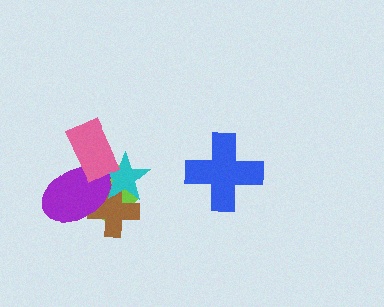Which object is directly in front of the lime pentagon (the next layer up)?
The brown cross is directly in front of the lime pentagon.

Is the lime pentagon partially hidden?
Yes, it is partially covered by another shape.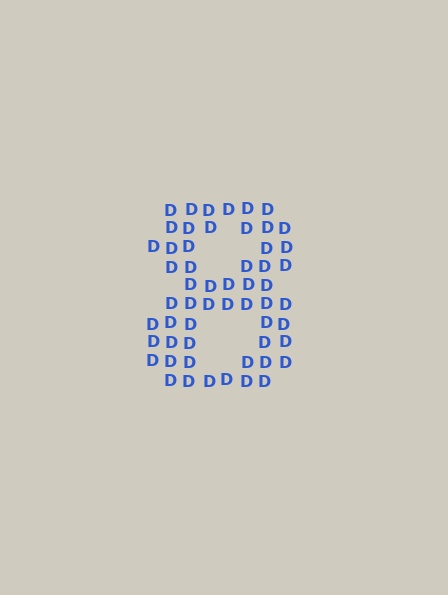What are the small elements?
The small elements are letter D's.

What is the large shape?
The large shape is the digit 8.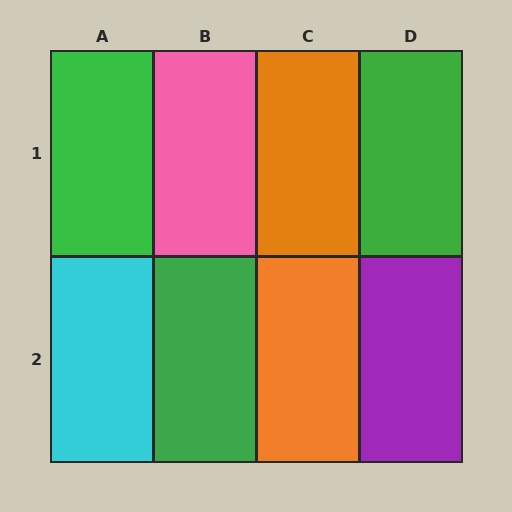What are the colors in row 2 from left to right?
Cyan, green, orange, purple.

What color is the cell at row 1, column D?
Green.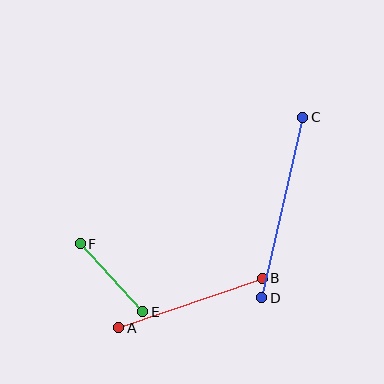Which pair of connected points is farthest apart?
Points C and D are farthest apart.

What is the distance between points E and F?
The distance is approximately 92 pixels.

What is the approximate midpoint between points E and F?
The midpoint is at approximately (111, 278) pixels.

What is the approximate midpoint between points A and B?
The midpoint is at approximately (191, 303) pixels.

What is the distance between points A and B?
The distance is approximately 152 pixels.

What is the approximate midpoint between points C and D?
The midpoint is at approximately (282, 208) pixels.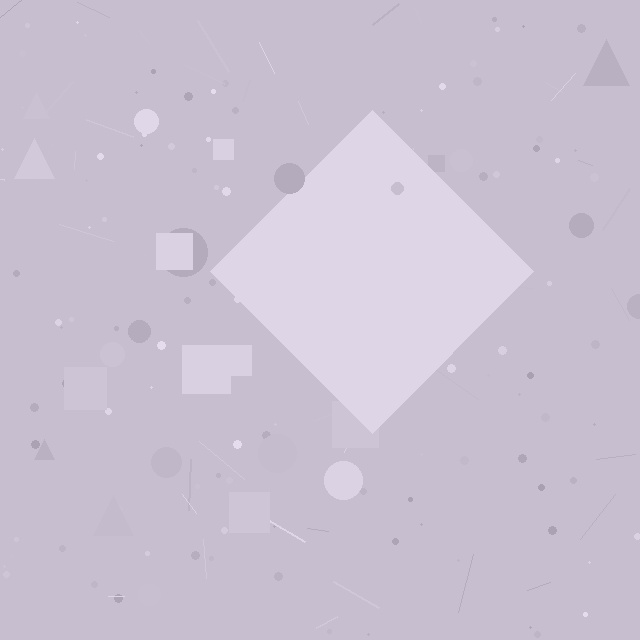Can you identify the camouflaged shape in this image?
The camouflaged shape is a diamond.